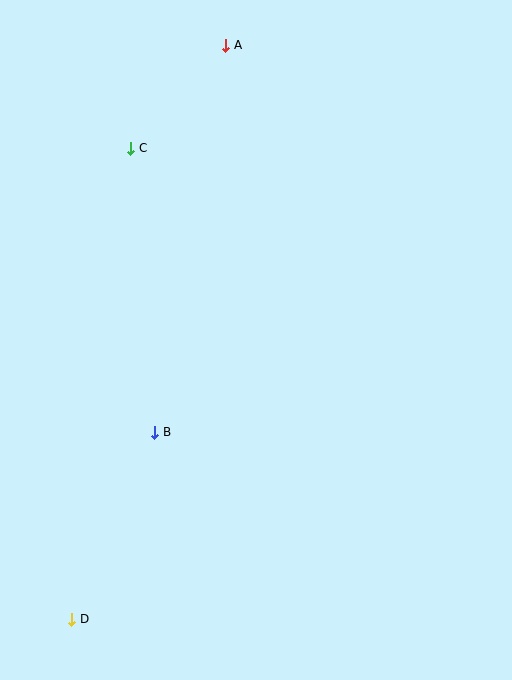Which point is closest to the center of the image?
Point B at (155, 432) is closest to the center.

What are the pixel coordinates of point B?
Point B is at (155, 432).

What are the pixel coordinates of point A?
Point A is at (226, 45).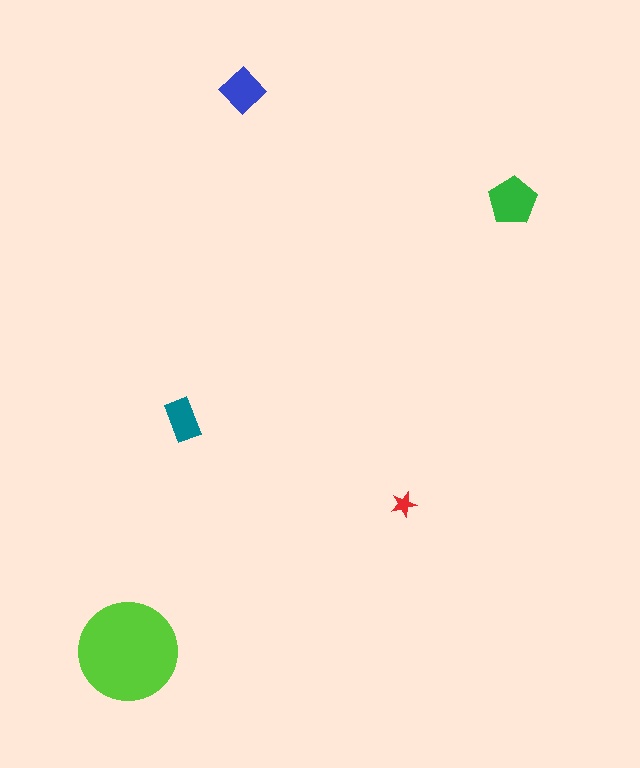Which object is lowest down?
The lime circle is bottommost.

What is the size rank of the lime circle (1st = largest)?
1st.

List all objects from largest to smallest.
The lime circle, the green pentagon, the blue diamond, the teal rectangle, the red star.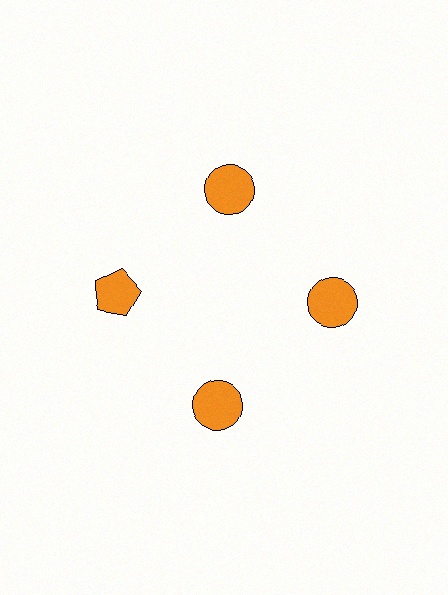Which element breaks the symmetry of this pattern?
The orange pentagon at roughly the 9 o'clock position breaks the symmetry. All other shapes are orange circles.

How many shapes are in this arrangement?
There are 4 shapes arranged in a ring pattern.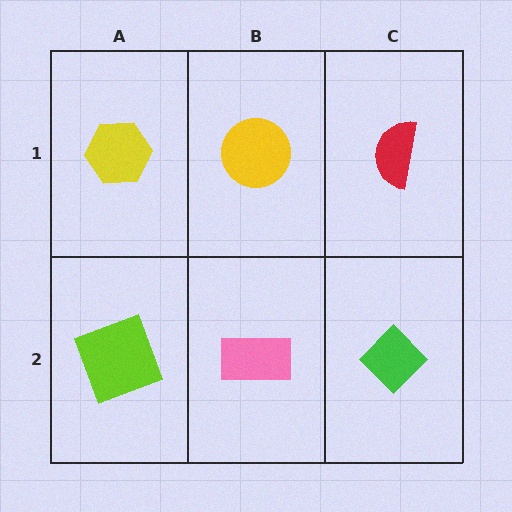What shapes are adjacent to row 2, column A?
A yellow hexagon (row 1, column A), a pink rectangle (row 2, column B).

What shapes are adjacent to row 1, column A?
A lime square (row 2, column A), a yellow circle (row 1, column B).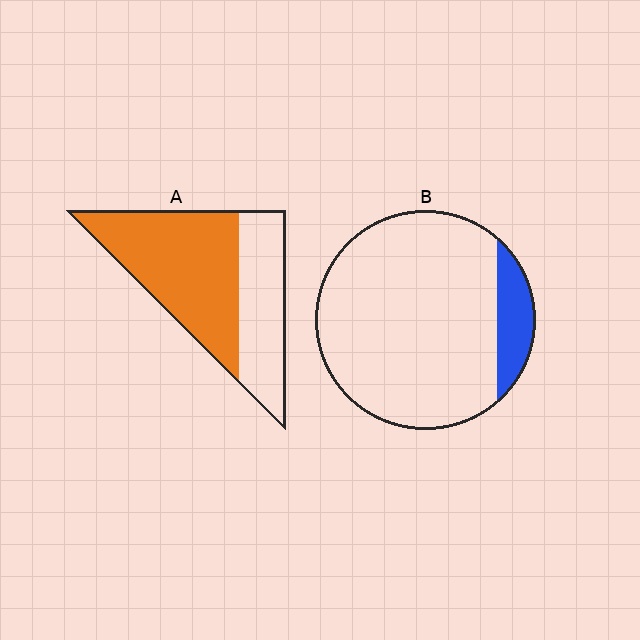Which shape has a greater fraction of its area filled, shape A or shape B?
Shape A.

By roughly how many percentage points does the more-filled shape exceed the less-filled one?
By roughly 50 percentage points (A over B).